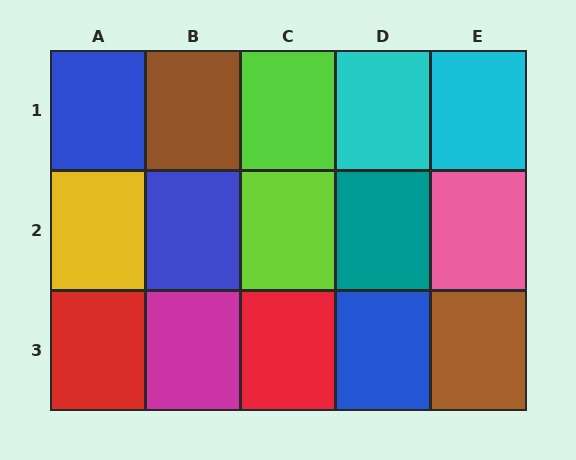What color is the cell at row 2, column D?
Teal.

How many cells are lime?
2 cells are lime.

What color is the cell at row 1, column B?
Brown.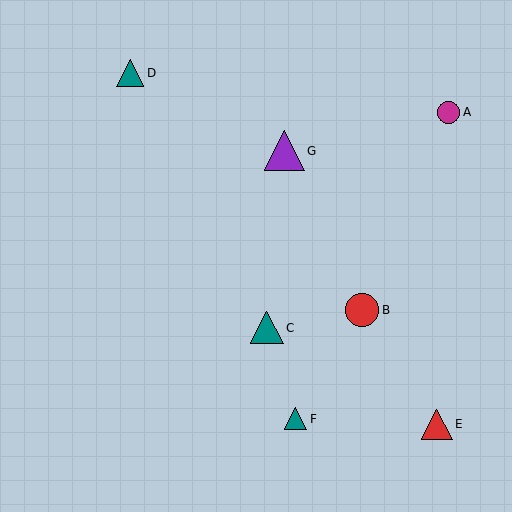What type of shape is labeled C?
Shape C is a teal triangle.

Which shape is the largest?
The purple triangle (labeled G) is the largest.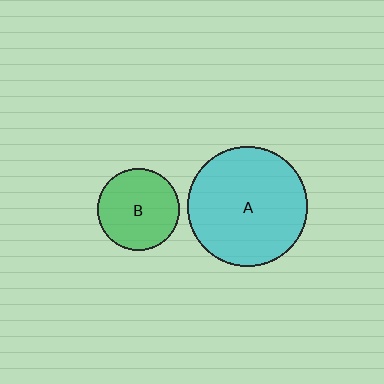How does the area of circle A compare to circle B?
Approximately 2.1 times.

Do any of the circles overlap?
No, none of the circles overlap.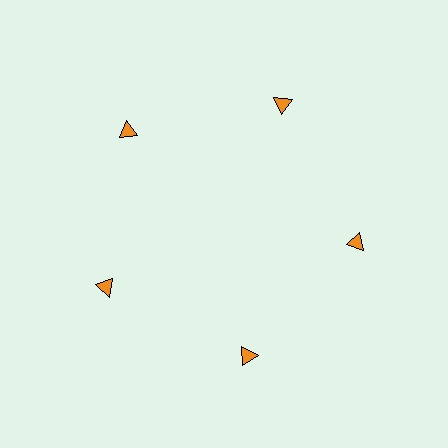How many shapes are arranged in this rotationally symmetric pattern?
There are 5 shapes, arranged in 5 groups of 1.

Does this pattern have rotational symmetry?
Yes, this pattern has 5-fold rotational symmetry. It looks the same after rotating 72 degrees around the center.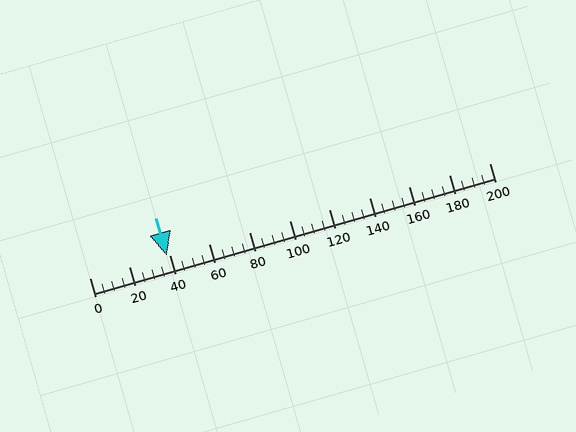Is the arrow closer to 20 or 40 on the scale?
The arrow is closer to 40.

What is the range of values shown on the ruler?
The ruler shows values from 0 to 200.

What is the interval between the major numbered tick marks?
The major tick marks are spaced 20 units apart.